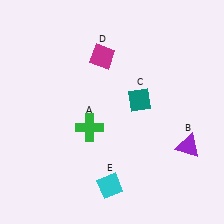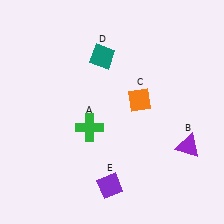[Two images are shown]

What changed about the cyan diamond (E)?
In Image 1, E is cyan. In Image 2, it changed to purple.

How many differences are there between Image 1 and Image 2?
There are 3 differences between the two images.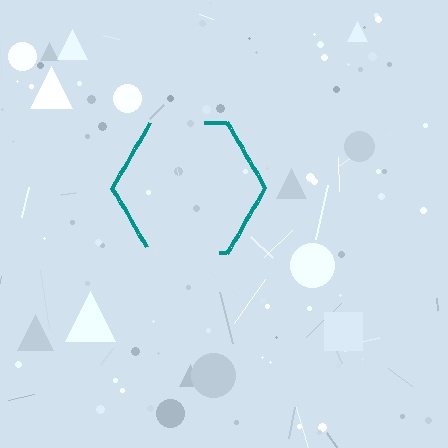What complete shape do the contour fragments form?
The contour fragments form a hexagon.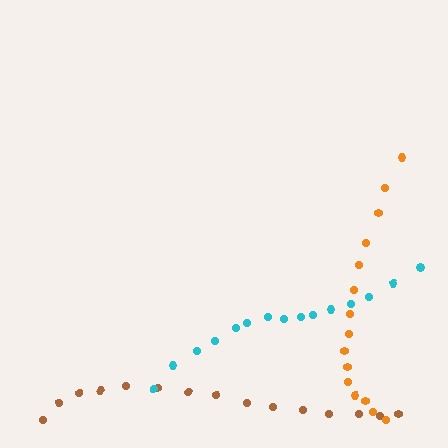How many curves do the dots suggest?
There are 3 distinct paths.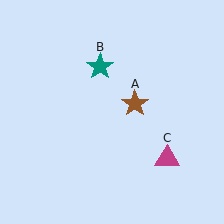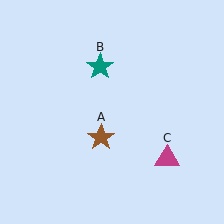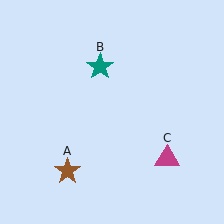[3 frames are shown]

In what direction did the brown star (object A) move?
The brown star (object A) moved down and to the left.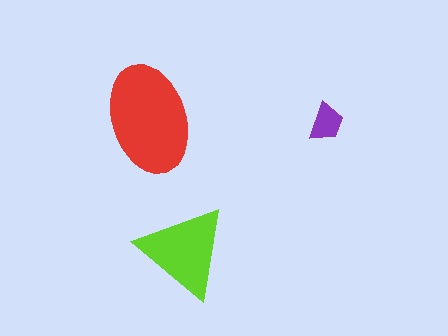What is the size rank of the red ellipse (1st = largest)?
1st.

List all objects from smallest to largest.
The purple trapezoid, the lime triangle, the red ellipse.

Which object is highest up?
The red ellipse is topmost.